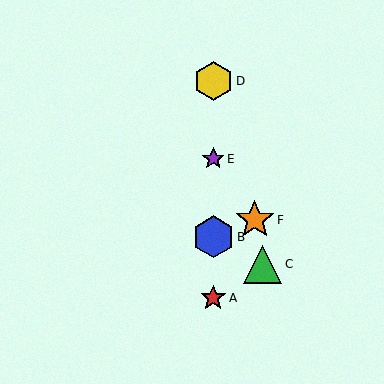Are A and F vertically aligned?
No, A is at x≈213 and F is at x≈255.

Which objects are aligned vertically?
Objects A, B, D, E are aligned vertically.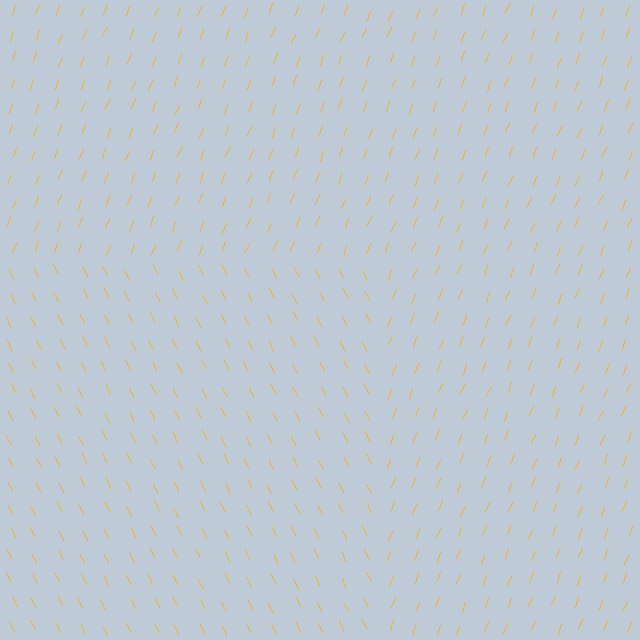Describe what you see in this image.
The image is filled with small yellow line segments. A rectangle region in the image has lines oriented differently from the surrounding lines, creating a visible texture boundary.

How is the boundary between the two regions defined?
The boundary is defined purely by a change in line orientation (approximately 45 degrees difference). All lines are the same color and thickness.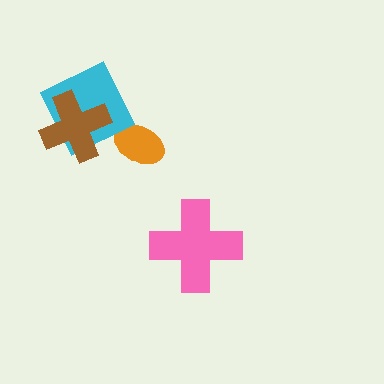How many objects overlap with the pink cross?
0 objects overlap with the pink cross.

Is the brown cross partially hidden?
No, no other shape covers it.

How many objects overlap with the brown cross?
1 object overlaps with the brown cross.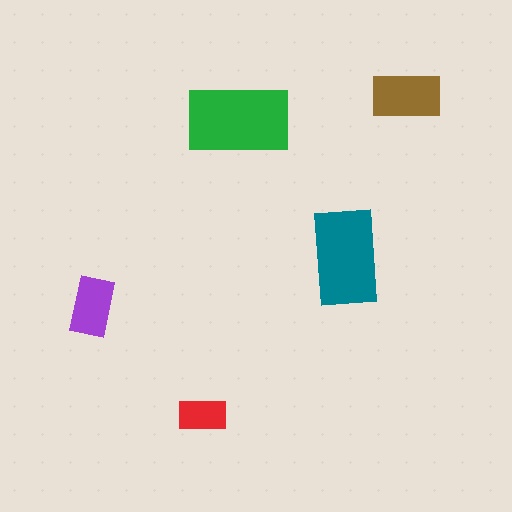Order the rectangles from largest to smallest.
the green one, the teal one, the brown one, the purple one, the red one.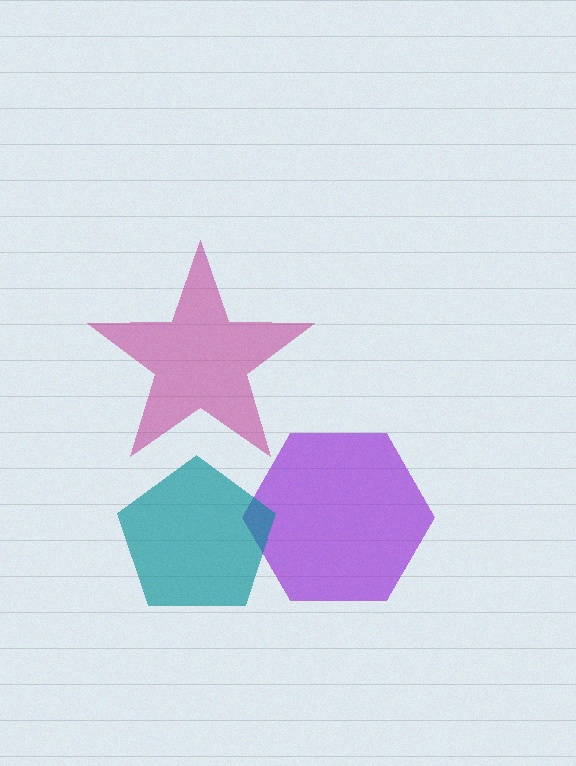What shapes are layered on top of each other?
The layered shapes are: a magenta star, a purple hexagon, a teal pentagon.